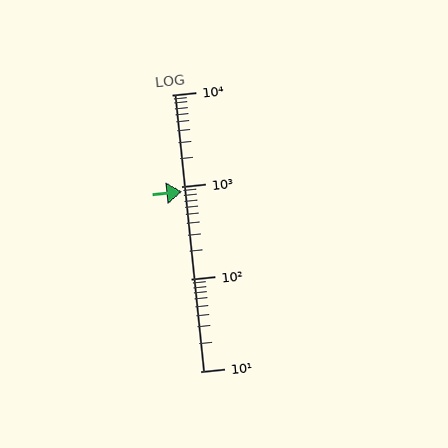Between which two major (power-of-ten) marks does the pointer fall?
The pointer is between 100 and 1000.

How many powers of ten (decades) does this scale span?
The scale spans 3 decades, from 10 to 10000.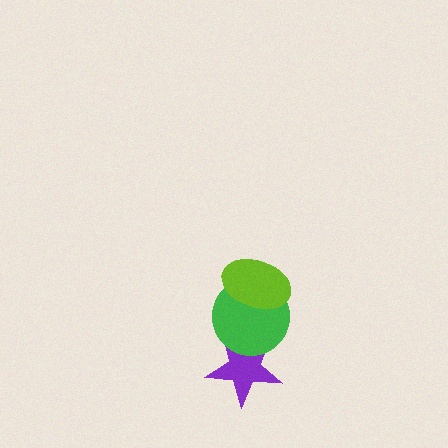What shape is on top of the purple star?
The green circle is on top of the purple star.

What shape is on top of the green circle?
The lime ellipse is on top of the green circle.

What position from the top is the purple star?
The purple star is 3rd from the top.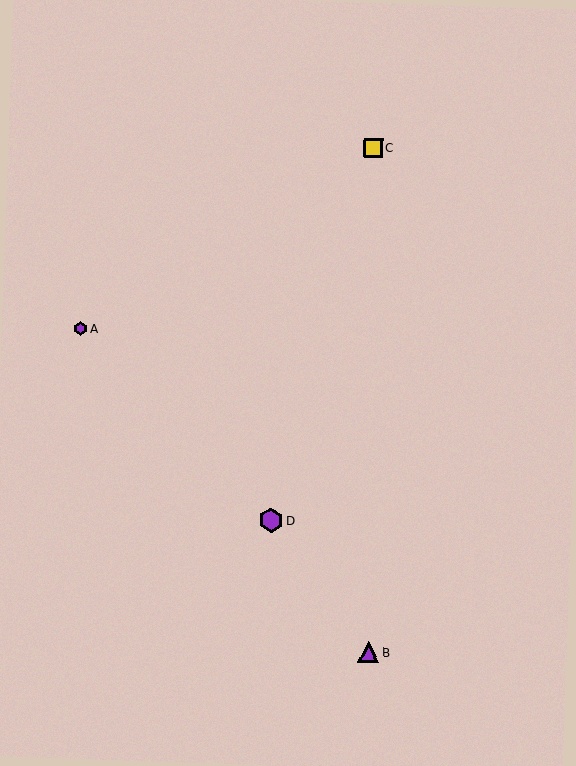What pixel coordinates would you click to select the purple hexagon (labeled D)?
Click at (271, 520) to select the purple hexagon D.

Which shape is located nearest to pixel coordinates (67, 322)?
The purple hexagon (labeled A) at (80, 328) is nearest to that location.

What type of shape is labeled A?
Shape A is a purple hexagon.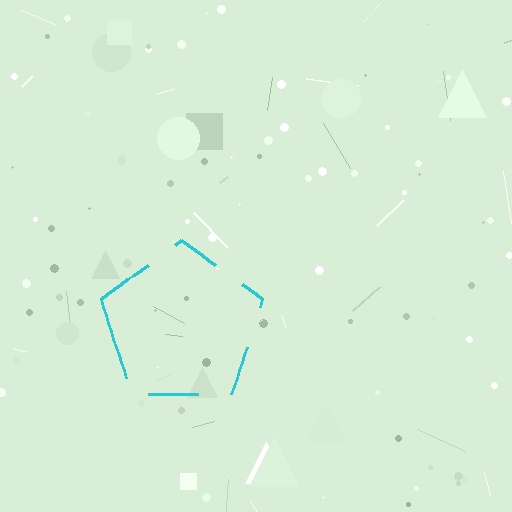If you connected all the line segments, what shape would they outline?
They would outline a pentagon.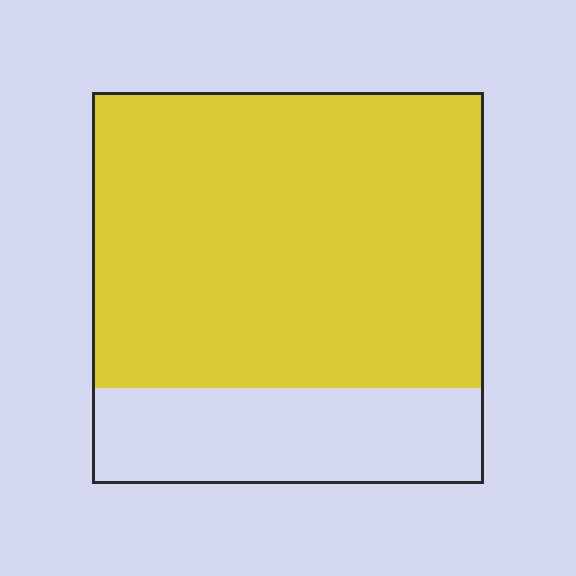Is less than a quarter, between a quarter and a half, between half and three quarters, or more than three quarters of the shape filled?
More than three quarters.